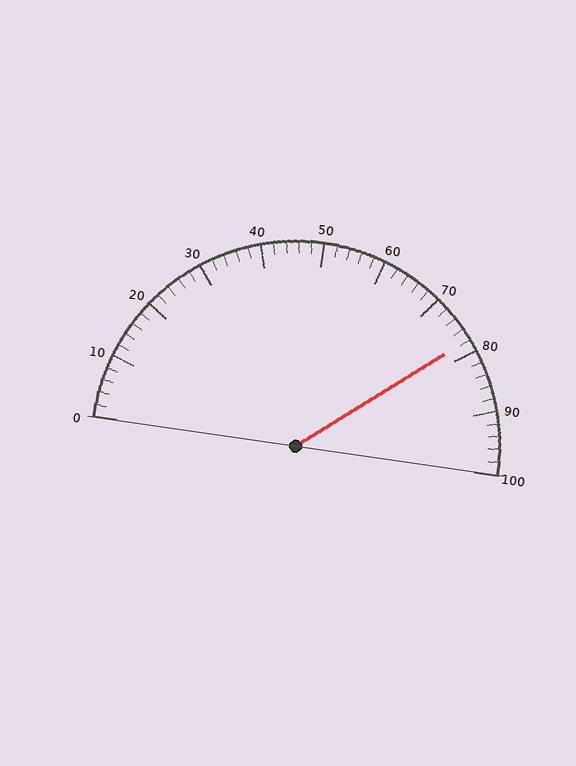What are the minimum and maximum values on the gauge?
The gauge ranges from 0 to 100.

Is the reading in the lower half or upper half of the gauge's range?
The reading is in the upper half of the range (0 to 100).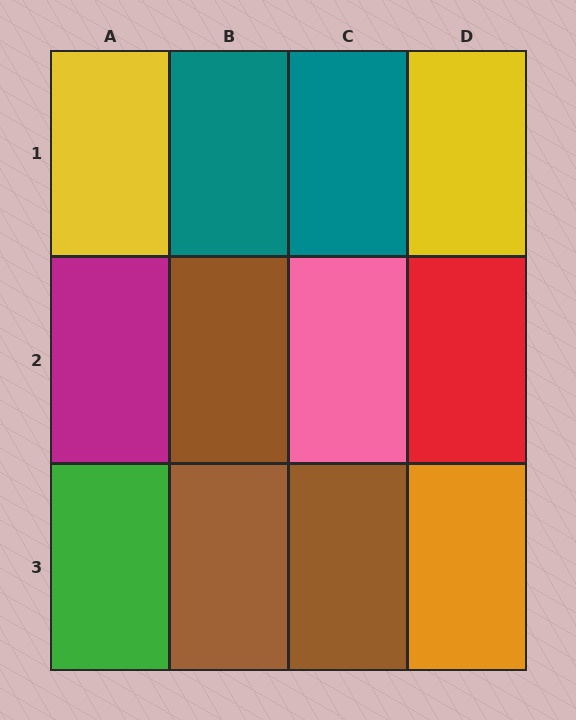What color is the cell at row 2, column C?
Pink.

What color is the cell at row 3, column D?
Orange.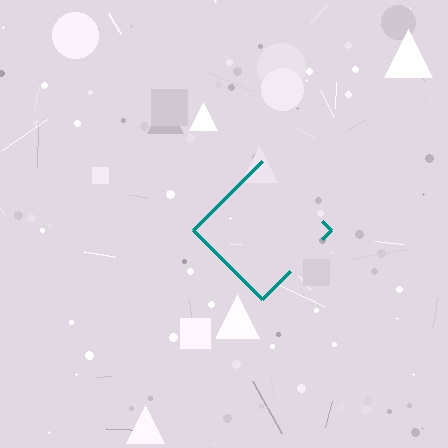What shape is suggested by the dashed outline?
The dashed outline suggests a diamond.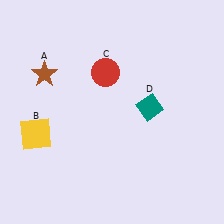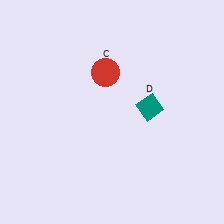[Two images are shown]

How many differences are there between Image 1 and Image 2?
There are 2 differences between the two images.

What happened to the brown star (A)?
The brown star (A) was removed in Image 2. It was in the top-left area of Image 1.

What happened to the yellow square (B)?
The yellow square (B) was removed in Image 2. It was in the bottom-left area of Image 1.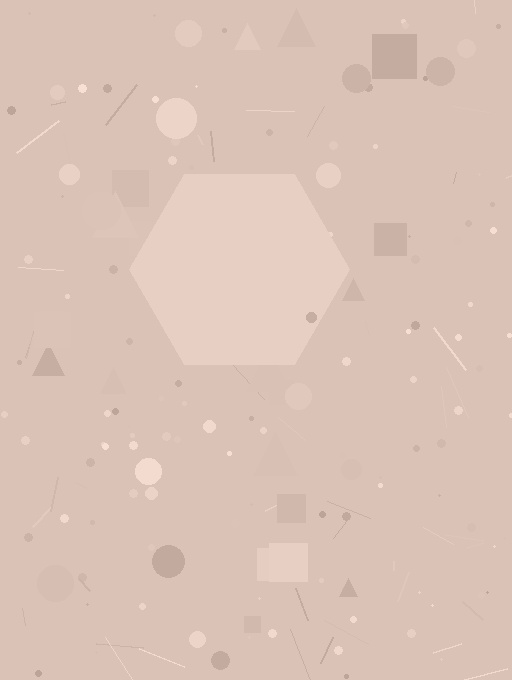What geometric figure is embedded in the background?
A hexagon is embedded in the background.